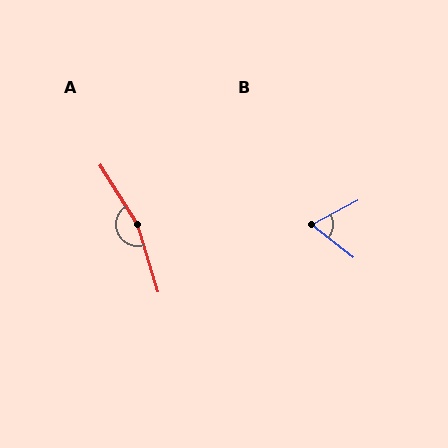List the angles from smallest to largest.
B (66°), A (165°).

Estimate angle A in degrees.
Approximately 165 degrees.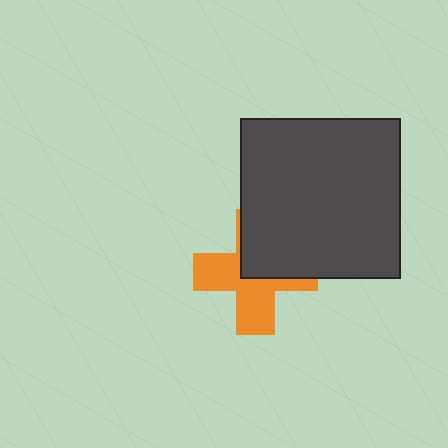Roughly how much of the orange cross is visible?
About half of it is visible (roughly 56%).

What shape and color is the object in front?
The object in front is a dark gray square.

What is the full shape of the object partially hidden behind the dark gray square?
The partially hidden object is an orange cross.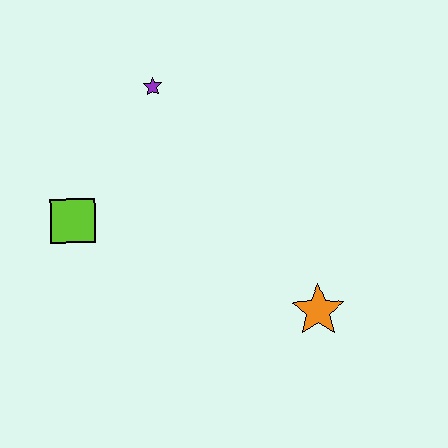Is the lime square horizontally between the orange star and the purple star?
No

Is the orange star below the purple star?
Yes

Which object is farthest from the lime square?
The orange star is farthest from the lime square.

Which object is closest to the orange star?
The lime square is closest to the orange star.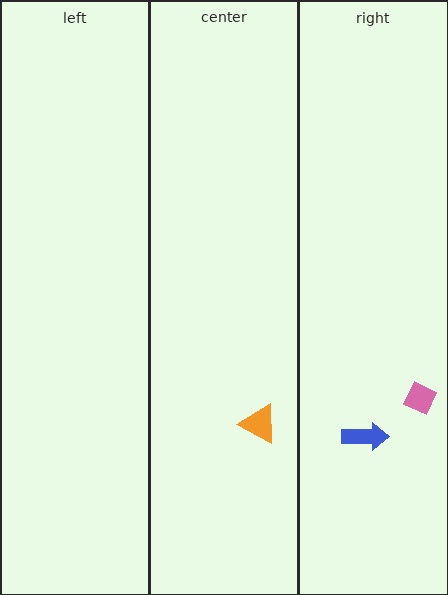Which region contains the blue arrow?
The right region.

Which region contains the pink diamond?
The right region.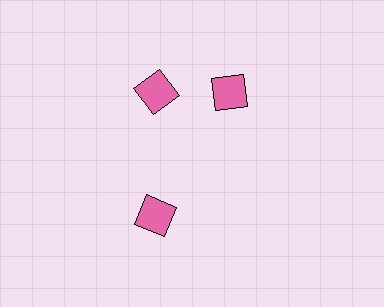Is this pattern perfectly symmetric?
No. The 3 pink diamonds are arranged in a ring, but one element near the 3 o'clock position is rotated out of alignment along the ring, breaking the 3-fold rotational symmetry.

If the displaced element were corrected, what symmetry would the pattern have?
It would have 3-fold rotational symmetry — the pattern would map onto itself every 120 degrees.